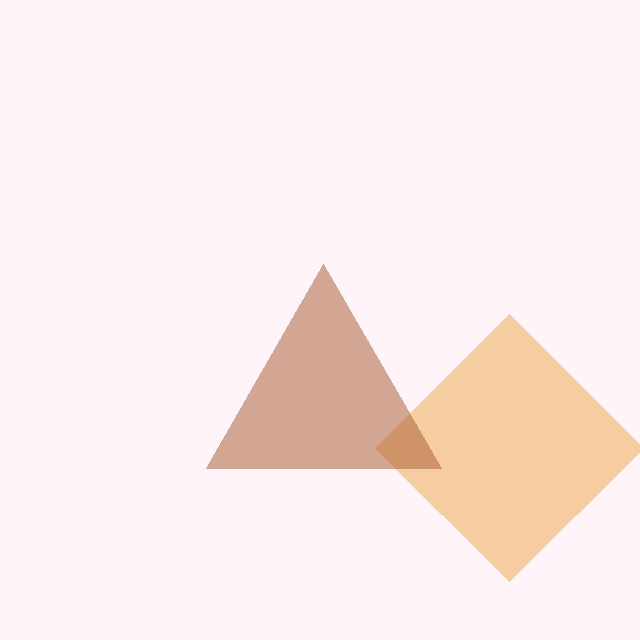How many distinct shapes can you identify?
There are 2 distinct shapes: an orange diamond, a brown triangle.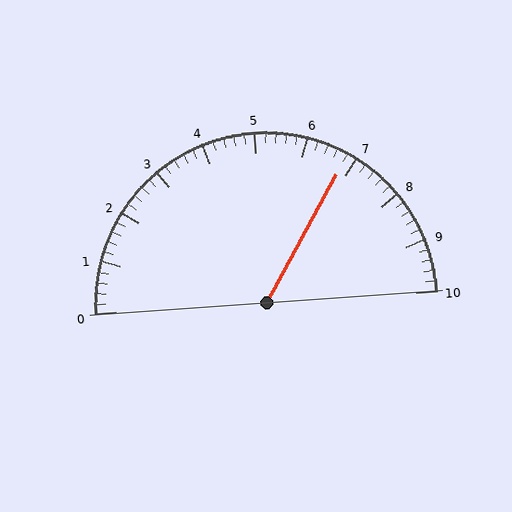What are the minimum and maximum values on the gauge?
The gauge ranges from 0 to 10.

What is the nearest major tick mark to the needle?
The nearest major tick mark is 7.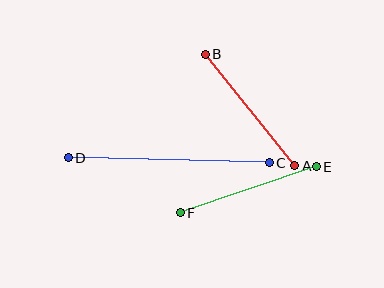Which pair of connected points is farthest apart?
Points C and D are farthest apart.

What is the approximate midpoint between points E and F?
The midpoint is at approximately (248, 190) pixels.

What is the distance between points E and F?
The distance is approximately 144 pixels.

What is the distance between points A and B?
The distance is approximately 143 pixels.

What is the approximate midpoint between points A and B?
The midpoint is at approximately (250, 110) pixels.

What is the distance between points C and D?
The distance is approximately 201 pixels.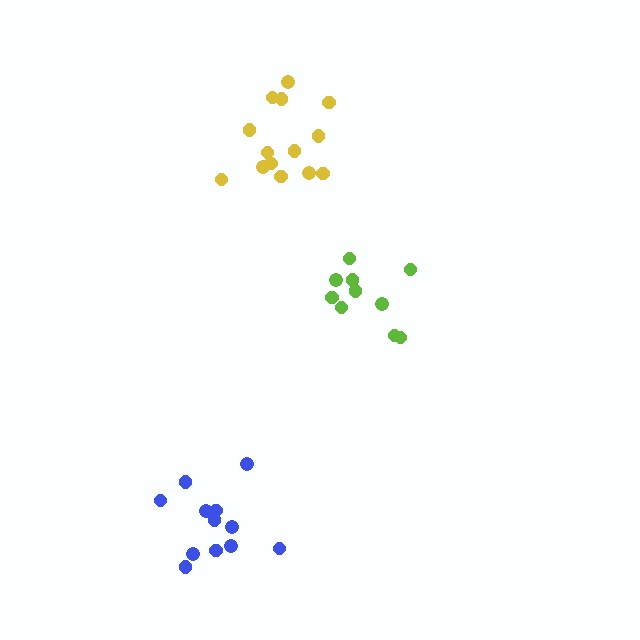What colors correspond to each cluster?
The clusters are colored: lime, yellow, blue.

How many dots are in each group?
Group 1: 10 dots, Group 2: 14 dots, Group 3: 12 dots (36 total).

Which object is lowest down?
The blue cluster is bottommost.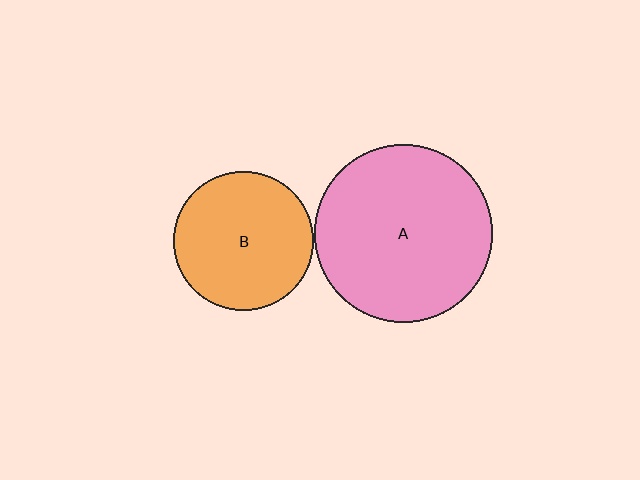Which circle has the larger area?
Circle A (pink).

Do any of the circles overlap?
No, none of the circles overlap.